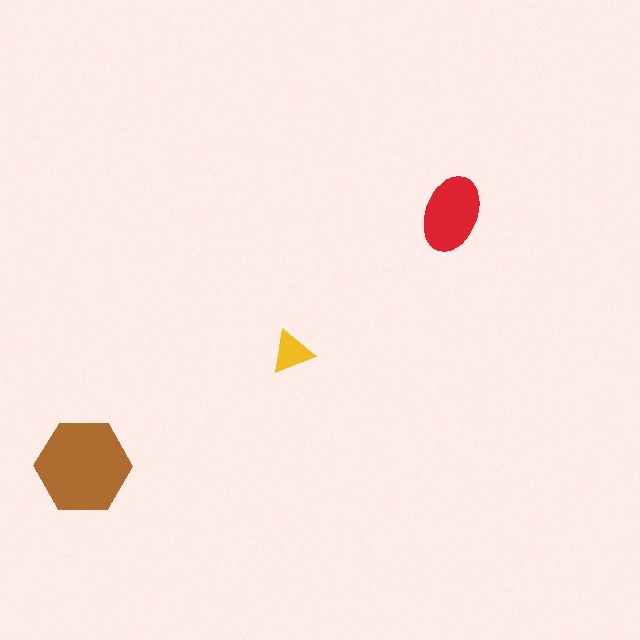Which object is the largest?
The brown hexagon.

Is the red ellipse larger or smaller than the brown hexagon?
Smaller.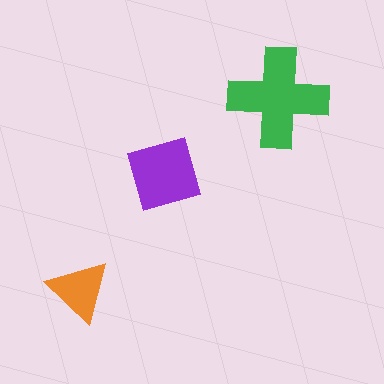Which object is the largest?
The green cross.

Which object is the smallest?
The orange triangle.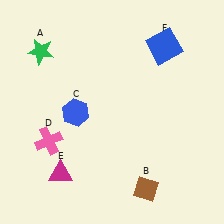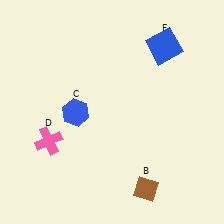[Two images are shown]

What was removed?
The magenta triangle (E), the green star (A) were removed in Image 2.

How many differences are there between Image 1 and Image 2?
There are 2 differences between the two images.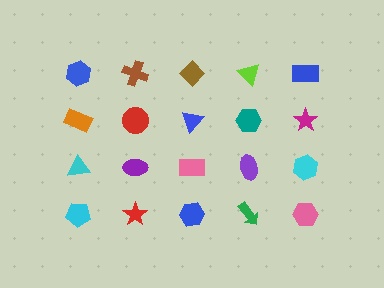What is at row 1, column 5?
A blue rectangle.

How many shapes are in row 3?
5 shapes.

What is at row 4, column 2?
A red star.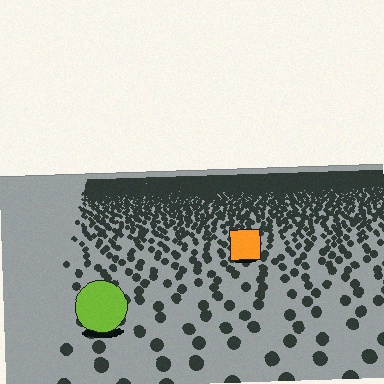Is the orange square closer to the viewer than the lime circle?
No. The lime circle is closer — you can tell from the texture gradient: the ground texture is coarser near it.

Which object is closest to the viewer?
The lime circle is closest. The texture marks near it are larger and more spread out.